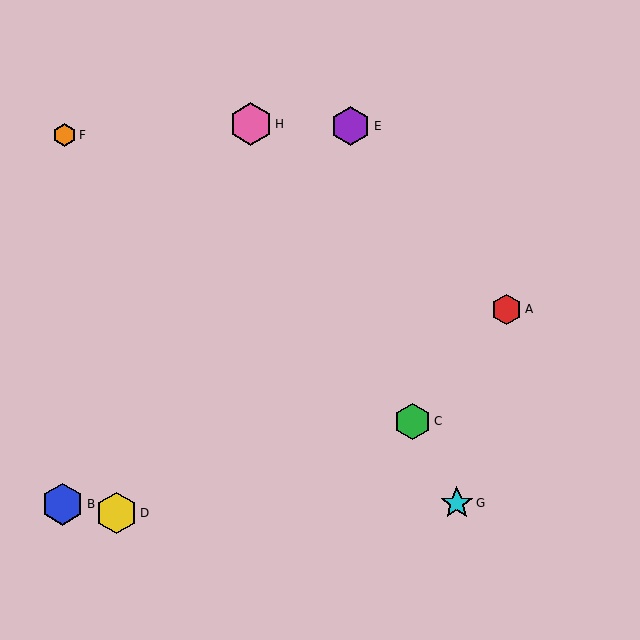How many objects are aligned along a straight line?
3 objects (C, G, H) are aligned along a straight line.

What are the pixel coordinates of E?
Object E is at (351, 126).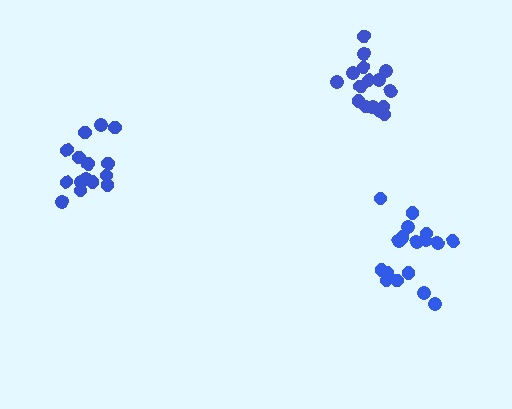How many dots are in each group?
Group 1: 17 dots, Group 2: 16 dots, Group 3: 17 dots (50 total).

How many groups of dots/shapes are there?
There are 3 groups.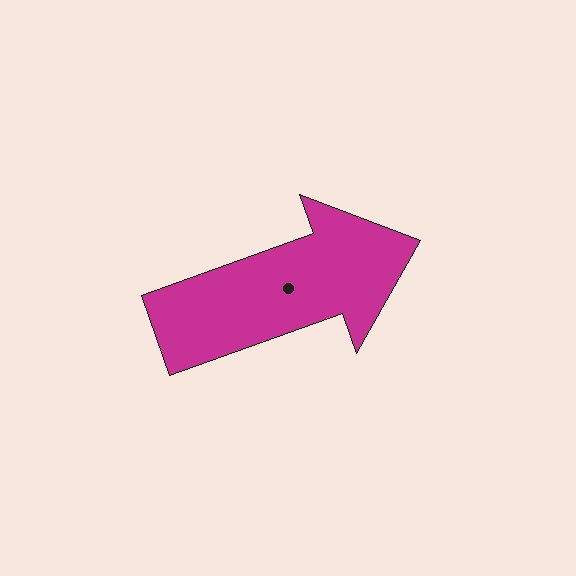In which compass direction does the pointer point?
East.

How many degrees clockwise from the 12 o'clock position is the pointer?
Approximately 70 degrees.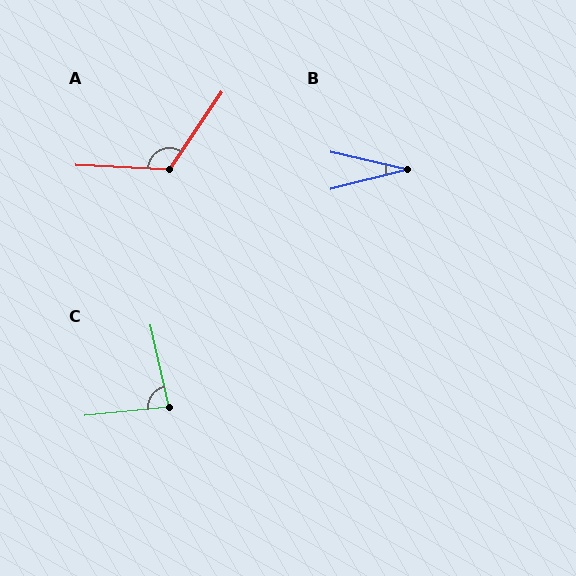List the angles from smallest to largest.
B (27°), C (84°), A (122°).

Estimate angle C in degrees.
Approximately 84 degrees.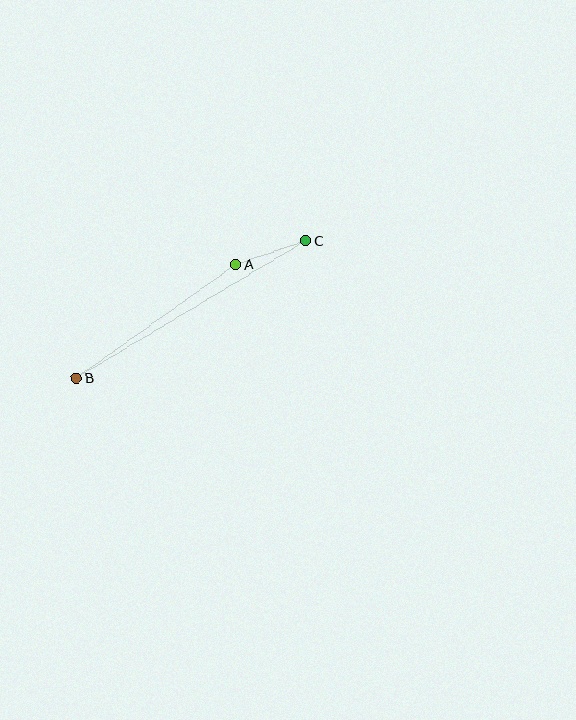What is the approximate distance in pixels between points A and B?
The distance between A and B is approximately 195 pixels.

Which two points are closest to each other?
Points A and C are closest to each other.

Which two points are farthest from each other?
Points B and C are farthest from each other.